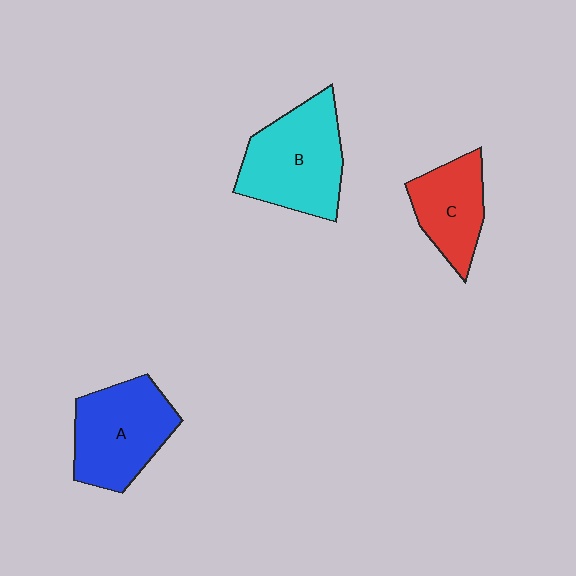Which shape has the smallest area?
Shape C (red).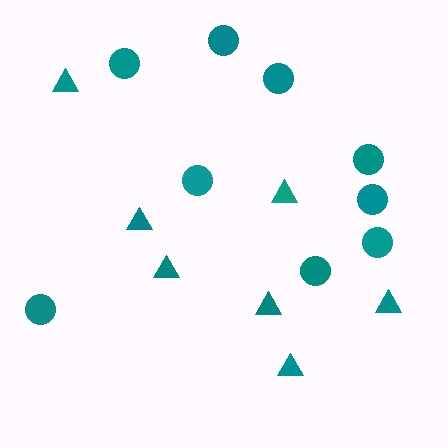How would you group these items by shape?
There are 2 groups: one group of circles (9) and one group of triangles (7).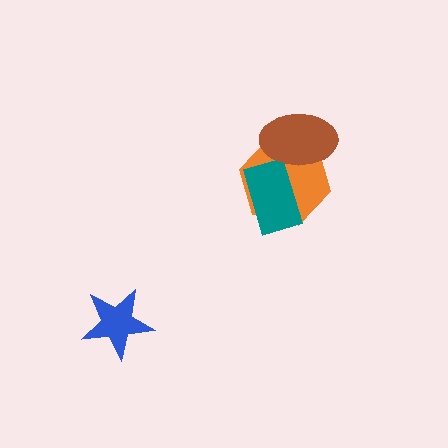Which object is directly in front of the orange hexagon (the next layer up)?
The teal rectangle is directly in front of the orange hexagon.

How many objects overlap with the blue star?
0 objects overlap with the blue star.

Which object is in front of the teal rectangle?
The brown ellipse is in front of the teal rectangle.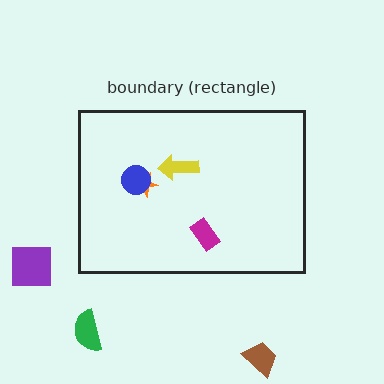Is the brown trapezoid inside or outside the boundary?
Outside.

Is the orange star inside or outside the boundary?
Inside.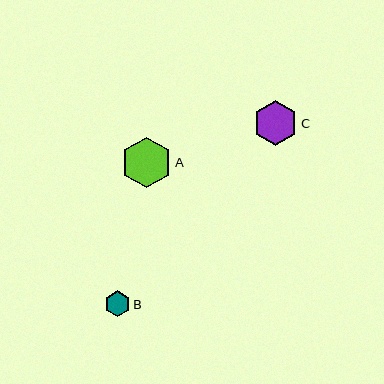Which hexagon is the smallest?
Hexagon B is the smallest with a size of approximately 26 pixels.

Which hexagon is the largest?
Hexagon A is the largest with a size of approximately 51 pixels.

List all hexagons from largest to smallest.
From largest to smallest: A, C, B.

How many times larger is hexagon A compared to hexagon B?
Hexagon A is approximately 2.0 times the size of hexagon B.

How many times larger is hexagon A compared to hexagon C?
Hexagon A is approximately 1.1 times the size of hexagon C.